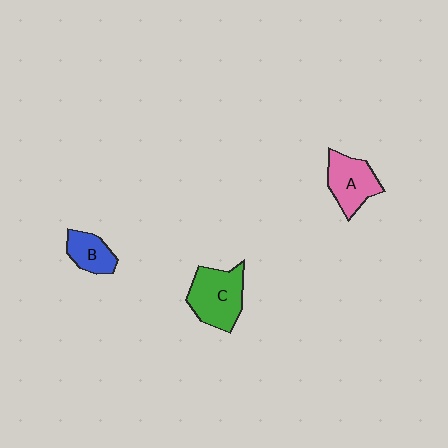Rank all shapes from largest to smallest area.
From largest to smallest: C (green), A (pink), B (blue).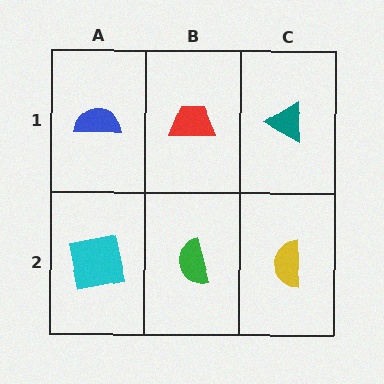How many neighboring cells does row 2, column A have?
2.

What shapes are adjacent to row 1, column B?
A green semicircle (row 2, column B), a blue semicircle (row 1, column A), a teal triangle (row 1, column C).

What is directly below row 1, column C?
A yellow semicircle.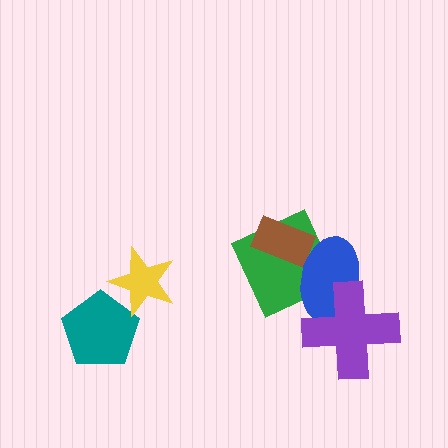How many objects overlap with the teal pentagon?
1 object overlaps with the teal pentagon.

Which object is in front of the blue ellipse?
The purple cross is in front of the blue ellipse.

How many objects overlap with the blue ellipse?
3 objects overlap with the blue ellipse.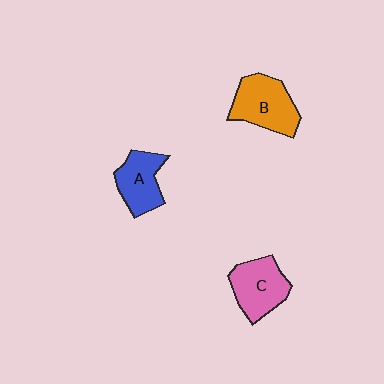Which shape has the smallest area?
Shape A (blue).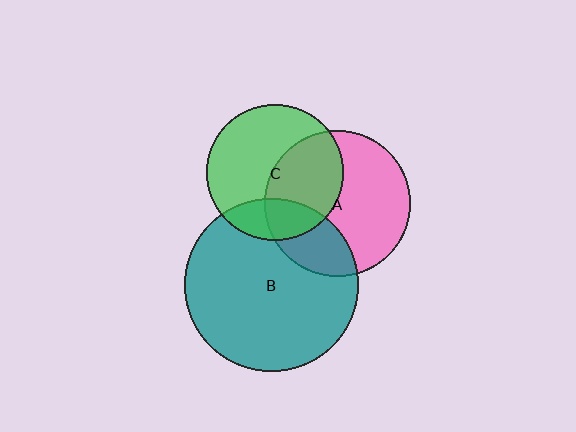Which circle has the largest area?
Circle B (teal).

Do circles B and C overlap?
Yes.